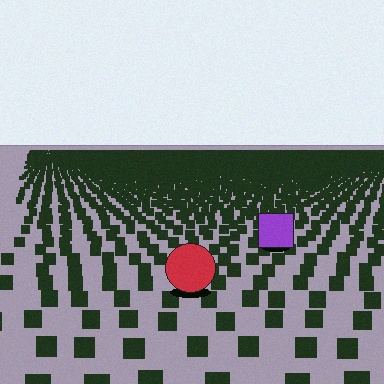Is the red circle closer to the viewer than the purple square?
Yes. The red circle is closer — you can tell from the texture gradient: the ground texture is coarser near it.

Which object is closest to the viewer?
The red circle is closest. The texture marks near it are larger and more spread out.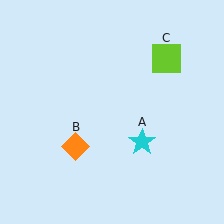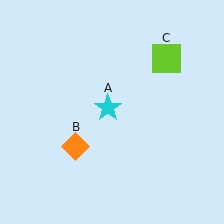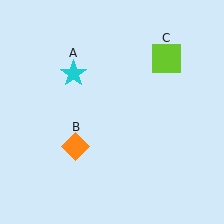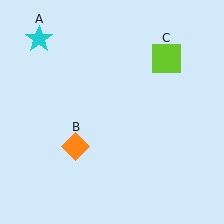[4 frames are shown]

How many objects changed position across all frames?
1 object changed position: cyan star (object A).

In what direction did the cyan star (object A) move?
The cyan star (object A) moved up and to the left.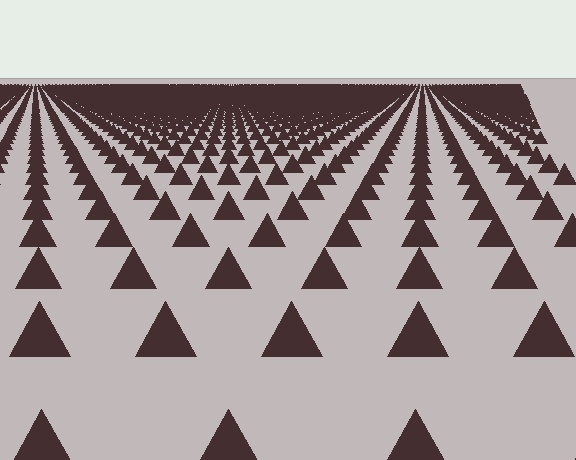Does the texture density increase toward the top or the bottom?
Density increases toward the top.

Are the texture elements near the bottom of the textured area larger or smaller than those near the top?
Larger. Near the bottom, elements are closer to the viewer and appear at a bigger on-screen size.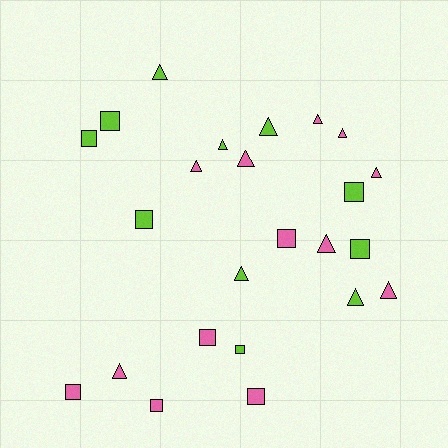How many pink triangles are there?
There are 8 pink triangles.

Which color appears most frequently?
Pink, with 13 objects.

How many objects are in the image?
There are 24 objects.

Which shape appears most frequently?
Triangle, with 13 objects.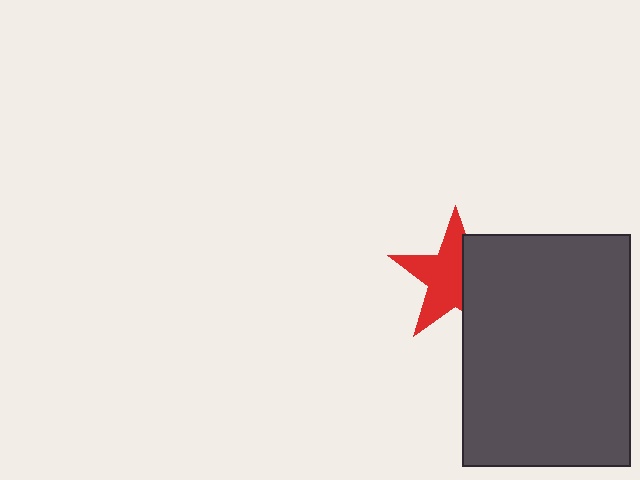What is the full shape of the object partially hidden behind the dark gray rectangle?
The partially hidden object is a red star.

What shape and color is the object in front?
The object in front is a dark gray rectangle.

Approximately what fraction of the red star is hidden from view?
Roughly 41% of the red star is hidden behind the dark gray rectangle.